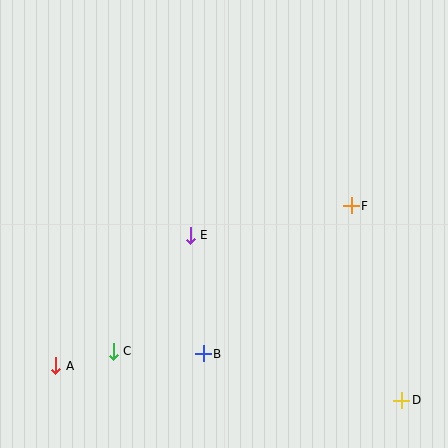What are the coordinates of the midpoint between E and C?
The midpoint between E and C is at (152, 293).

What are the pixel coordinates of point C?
Point C is at (113, 351).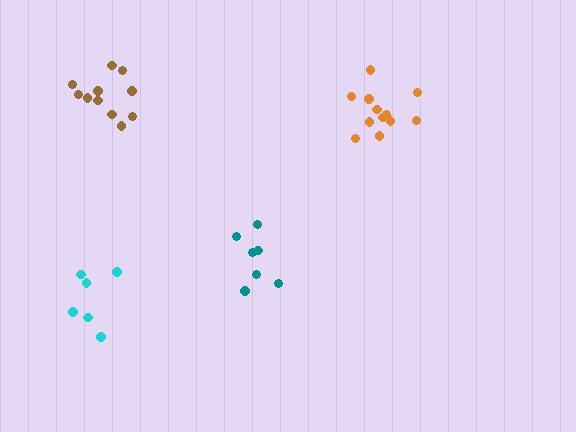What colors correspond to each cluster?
The clusters are colored: brown, orange, teal, cyan.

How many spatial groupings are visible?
There are 4 spatial groupings.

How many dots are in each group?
Group 1: 11 dots, Group 2: 12 dots, Group 3: 7 dots, Group 4: 6 dots (36 total).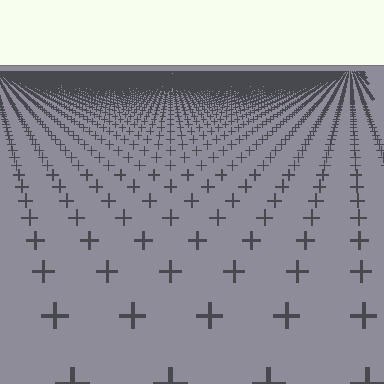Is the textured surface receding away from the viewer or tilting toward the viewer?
The surface is receding away from the viewer. Texture elements get smaller and denser toward the top.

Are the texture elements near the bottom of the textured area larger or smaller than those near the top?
Larger. Near the bottom, elements are closer to the viewer and appear at a bigger on-screen size.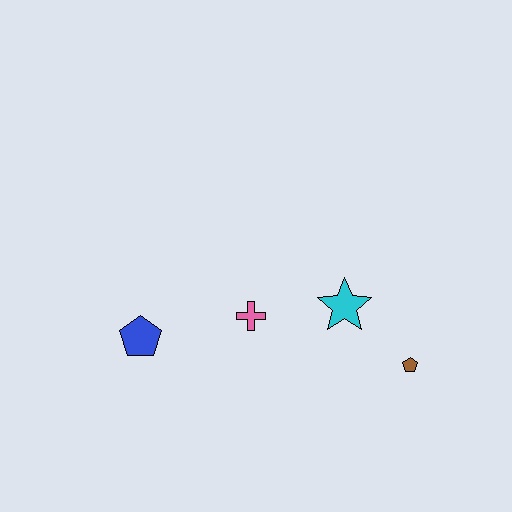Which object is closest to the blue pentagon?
The pink cross is closest to the blue pentagon.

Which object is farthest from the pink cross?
The brown pentagon is farthest from the pink cross.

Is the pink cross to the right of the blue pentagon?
Yes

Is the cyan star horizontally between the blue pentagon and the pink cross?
No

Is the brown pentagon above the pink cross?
No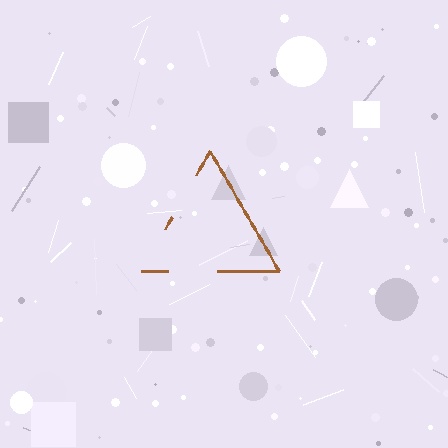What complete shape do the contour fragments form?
The contour fragments form a triangle.